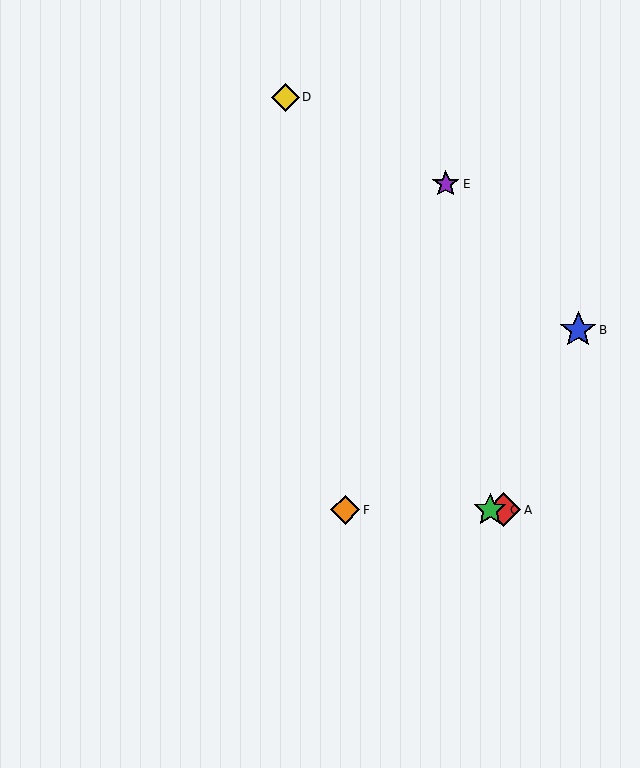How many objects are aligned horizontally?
3 objects (A, C, F) are aligned horizontally.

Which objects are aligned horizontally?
Objects A, C, F are aligned horizontally.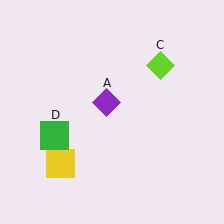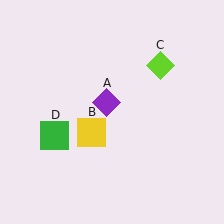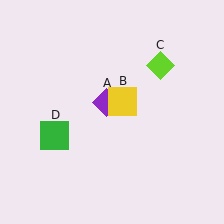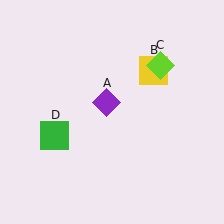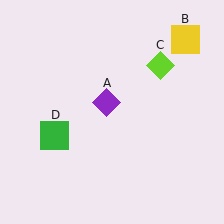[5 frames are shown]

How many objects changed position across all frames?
1 object changed position: yellow square (object B).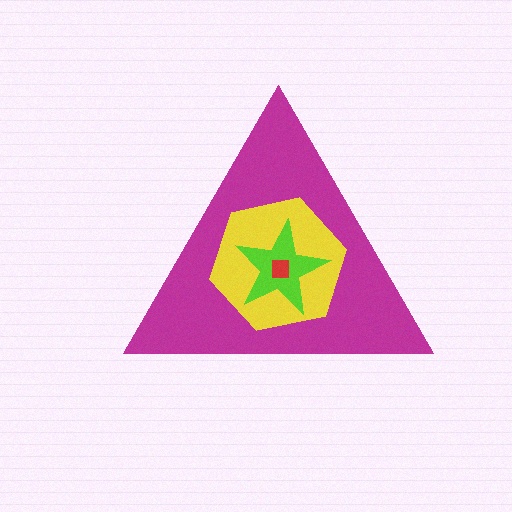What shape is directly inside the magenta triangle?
The yellow hexagon.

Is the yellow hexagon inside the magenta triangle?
Yes.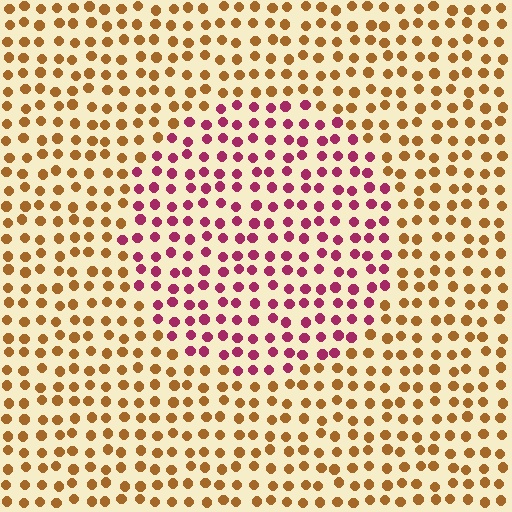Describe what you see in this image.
The image is filled with small brown elements in a uniform arrangement. A circle-shaped region is visible where the elements are tinted to a slightly different hue, forming a subtle color boundary.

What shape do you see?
I see a circle.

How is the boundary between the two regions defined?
The boundary is defined purely by a slight shift in hue (about 60 degrees). Spacing, size, and orientation are identical on both sides.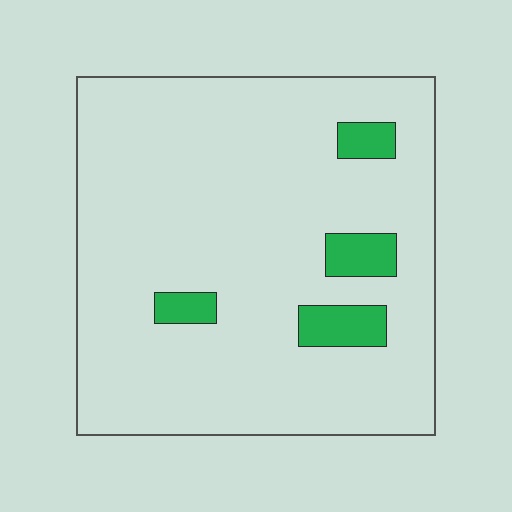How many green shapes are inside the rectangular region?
4.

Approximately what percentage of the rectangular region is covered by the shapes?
Approximately 10%.